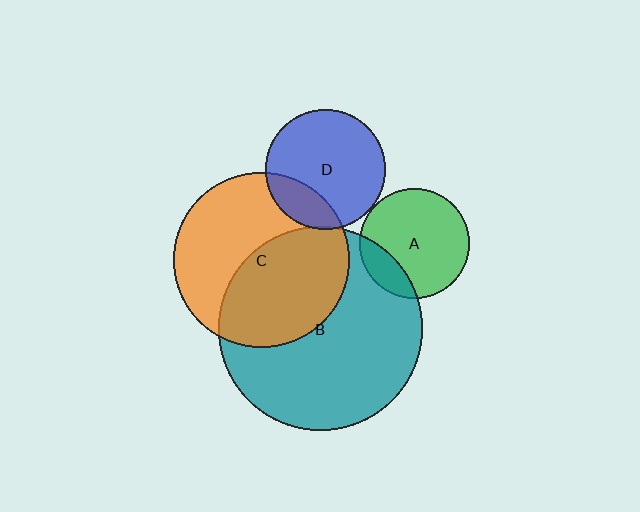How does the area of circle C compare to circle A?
Approximately 2.5 times.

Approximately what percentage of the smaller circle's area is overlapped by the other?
Approximately 50%.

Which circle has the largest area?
Circle B (teal).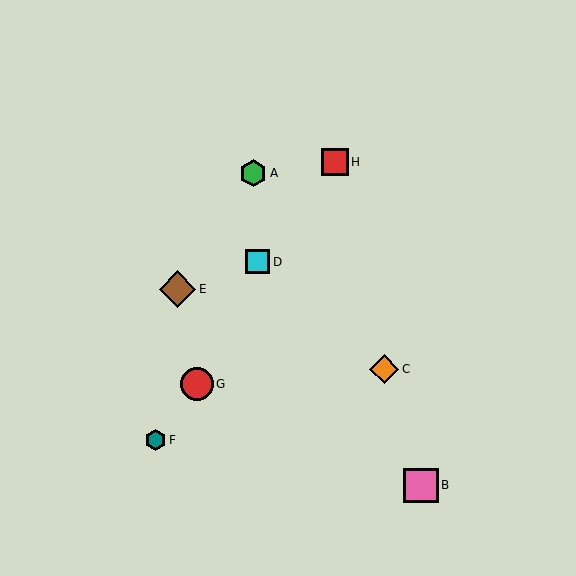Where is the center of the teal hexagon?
The center of the teal hexagon is at (156, 440).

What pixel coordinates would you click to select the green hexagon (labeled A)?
Click at (253, 173) to select the green hexagon A.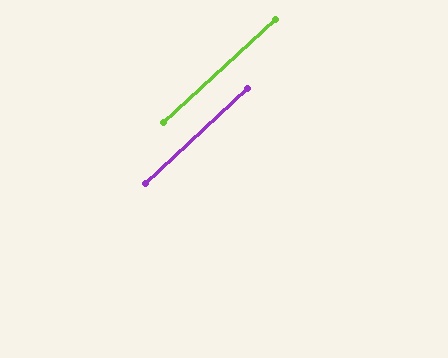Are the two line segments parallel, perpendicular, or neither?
Parallel — their directions differ by only 0.1°.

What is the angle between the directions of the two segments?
Approximately 0 degrees.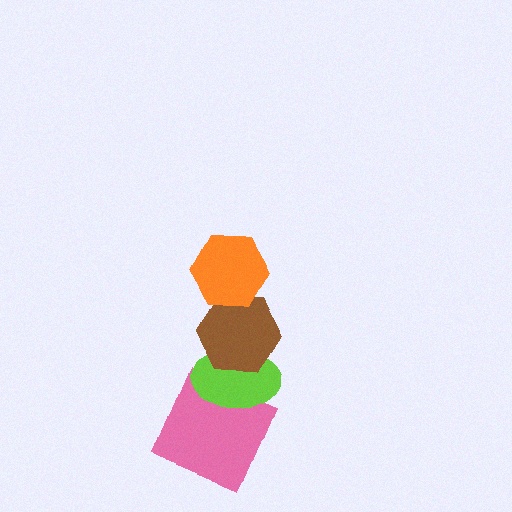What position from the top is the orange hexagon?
The orange hexagon is 1st from the top.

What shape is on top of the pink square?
The lime ellipse is on top of the pink square.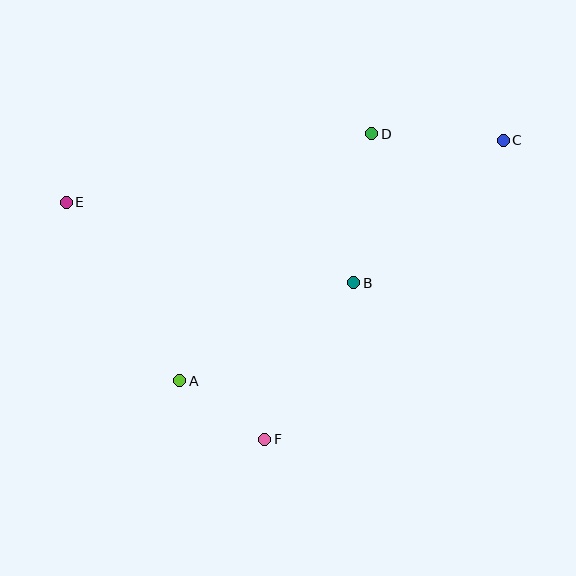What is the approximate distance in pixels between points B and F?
The distance between B and F is approximately 180 pixels.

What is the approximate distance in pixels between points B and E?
The distance between B and E is approximately 298 pixels.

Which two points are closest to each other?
Points A and F are closest to each other.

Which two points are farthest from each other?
Points C and E are farthest from each other.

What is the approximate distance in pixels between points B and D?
The distance between B and D is approximately 150 pixels.